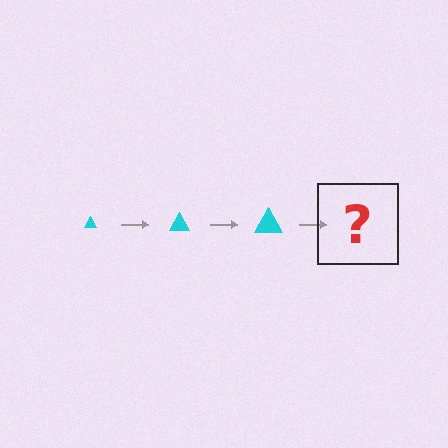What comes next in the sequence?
The next element should be a cyan triangle, larger than the previous one.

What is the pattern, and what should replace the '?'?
The pattern is that the triangle gets progressively larger each step. The '?' should be a cyan triangle, larger than the previous one.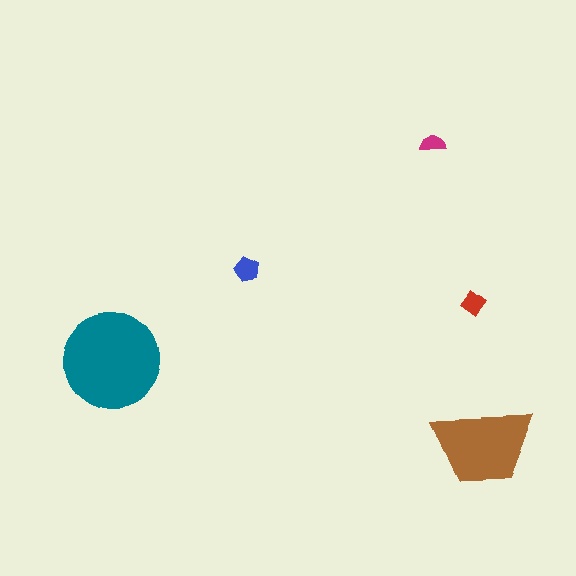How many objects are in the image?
There are 5 objects in the image.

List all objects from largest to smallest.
The teal circle, the brown trapezoid, the blue pentagon, the red diamond, the magenta semicircle.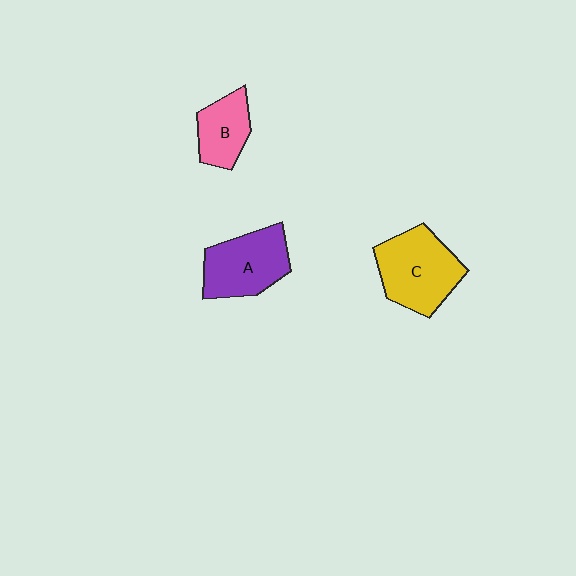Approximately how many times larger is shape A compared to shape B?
Approximately 1.5 times.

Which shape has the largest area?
Shape C (yellow).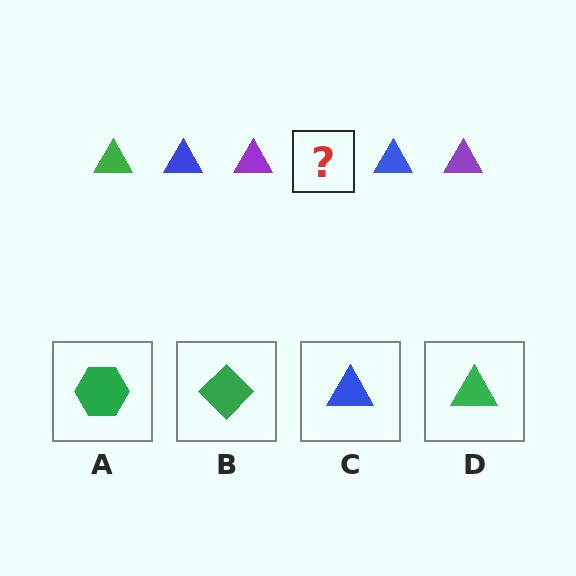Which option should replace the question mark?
Option D.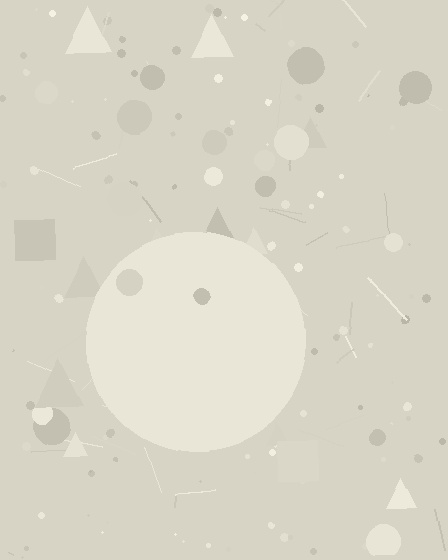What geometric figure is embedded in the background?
A circle is embedded in the background.